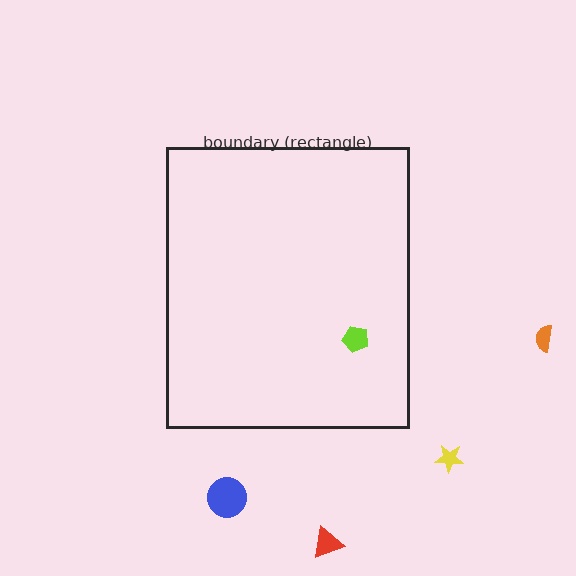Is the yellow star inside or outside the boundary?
Outside.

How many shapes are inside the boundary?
1 inside, 4 outside.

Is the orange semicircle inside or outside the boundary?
Outside.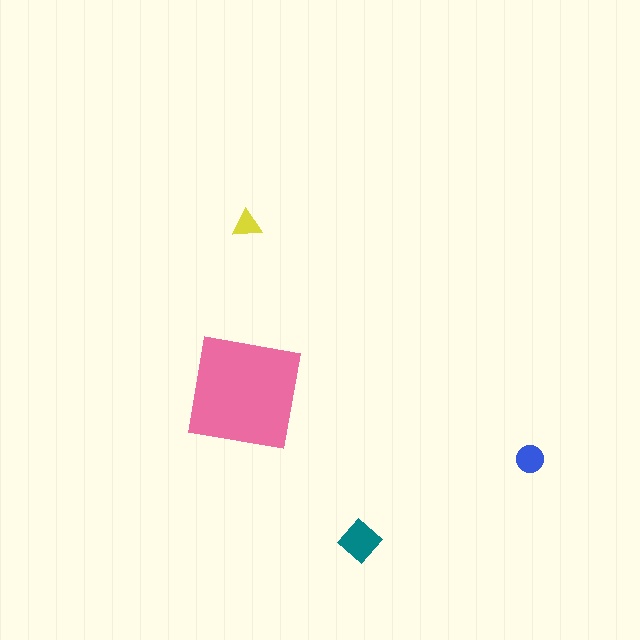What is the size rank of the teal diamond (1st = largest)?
2nd.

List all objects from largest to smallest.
The pink square, the teal diamond, the blue circle, the yellow triangle.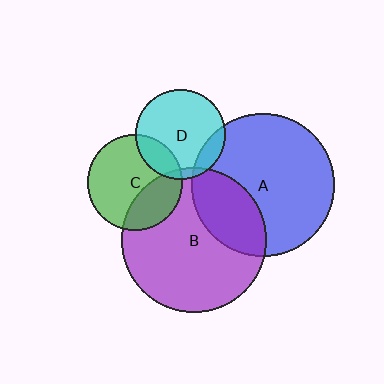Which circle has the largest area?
Circle B (purple).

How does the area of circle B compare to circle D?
Approximately 2.6 times.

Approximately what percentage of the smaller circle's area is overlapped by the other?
Approximately 30%.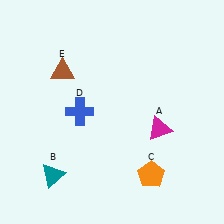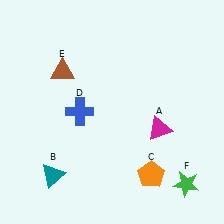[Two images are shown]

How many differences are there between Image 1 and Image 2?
There is 1 difference between the two images.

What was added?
A green star (F) was added in Image 2.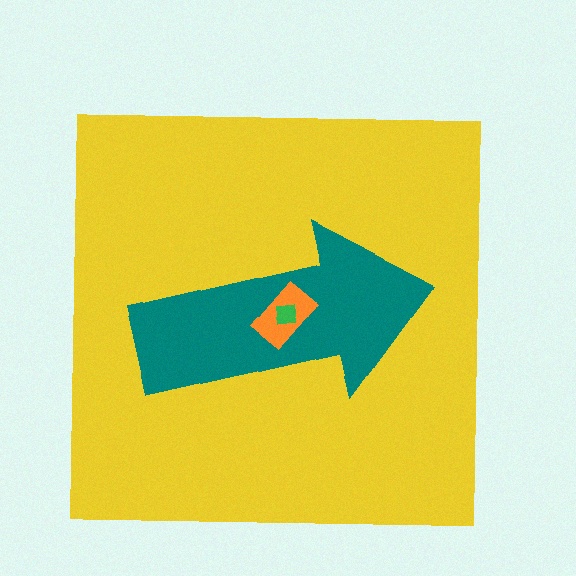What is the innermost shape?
The green square.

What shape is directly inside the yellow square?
The teal arrow.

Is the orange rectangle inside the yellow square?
Yes.